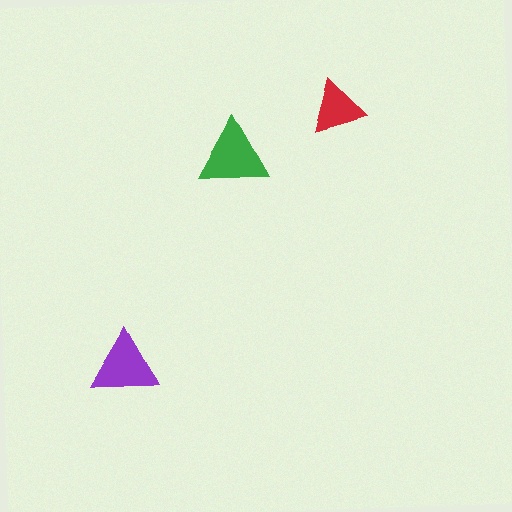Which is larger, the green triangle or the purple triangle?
The green one.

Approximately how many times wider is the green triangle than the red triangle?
About 1.5 times wider.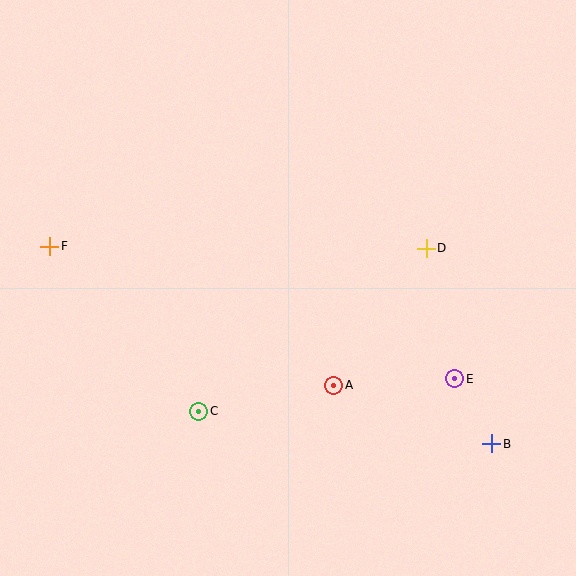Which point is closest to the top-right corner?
Point D is closest to the top-right corner.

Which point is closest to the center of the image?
Point A at (334, 385) is closest to the center.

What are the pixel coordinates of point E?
Point E is at (455, 379).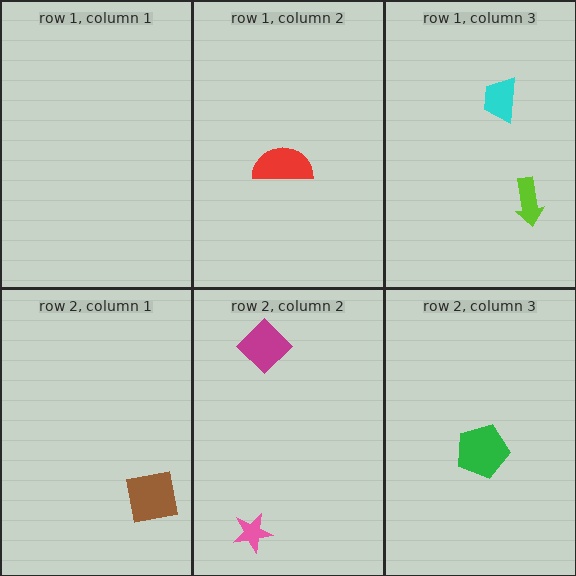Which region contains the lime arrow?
The row 1, column 3 region.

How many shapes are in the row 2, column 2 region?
2.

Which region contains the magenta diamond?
The row 2, column 2 region.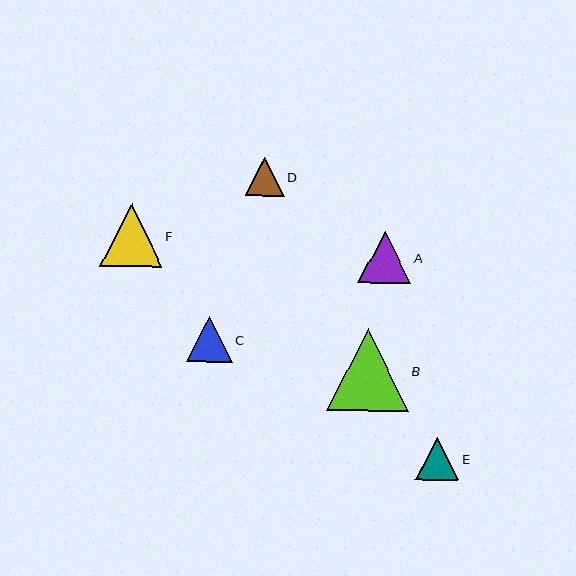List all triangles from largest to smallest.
From largest to smallest: B, F, A, C, E, D.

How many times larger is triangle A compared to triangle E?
Triangle A is approximately 1.2 times the size of triangle E.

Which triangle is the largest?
Triangle B is the largest with a size of approximately 82 pixels.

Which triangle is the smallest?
Triangle D is the smallest with a size of approximately 39 pixels.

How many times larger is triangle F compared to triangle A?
Triangle F is approximately 1.2 times the size of triangle A.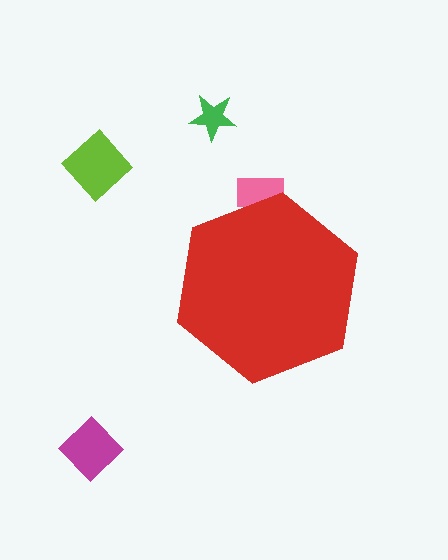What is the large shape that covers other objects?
A red hexagon.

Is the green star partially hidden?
No, the green star is fully visible.